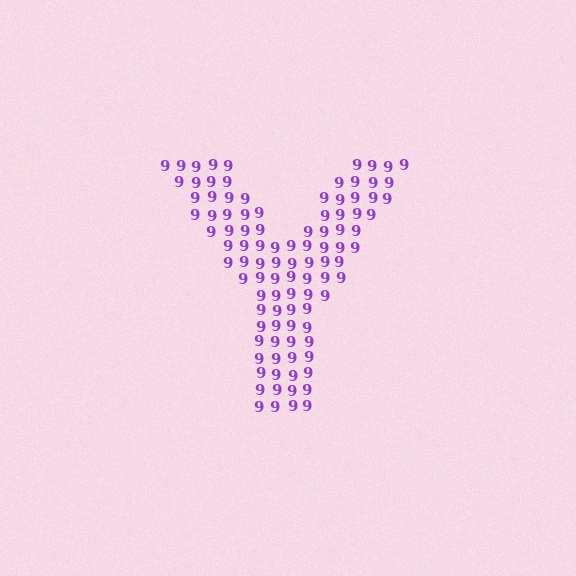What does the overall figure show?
The overall figure shows the letter Y.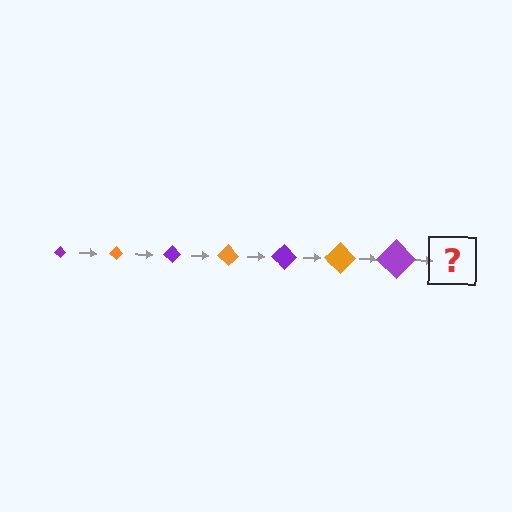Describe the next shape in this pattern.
It should be an orange diamond, larger than the previous one.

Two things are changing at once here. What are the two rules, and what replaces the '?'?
The two rules are that the diamond grows larger each step and the color cycles through purple and orange. The '?' should be an orange diamond, larger than the previous one.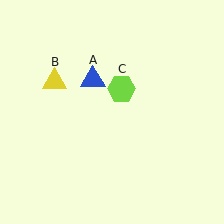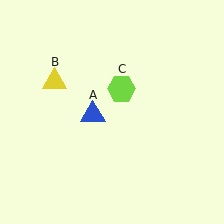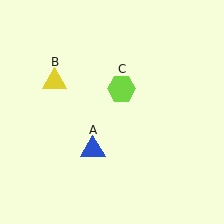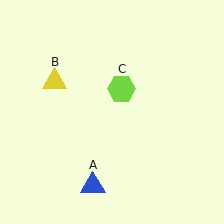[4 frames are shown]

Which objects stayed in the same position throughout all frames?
Yellow triangle (object B) and lime hexagon (object C) remained stationary.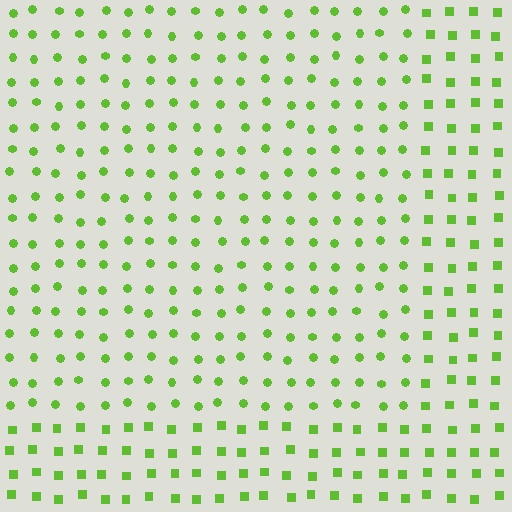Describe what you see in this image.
The image is filled with small lime elements arranged in a uniform grid. A rectangle-shaped region contains circles, while the surrounding area contains squares. The boundary is defined purely by the change in element shape.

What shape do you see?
I see a rectangle.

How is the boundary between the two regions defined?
The boundary is defined by a change in element shape: circles inside vs. squares outside. All elements share the same color and spacing.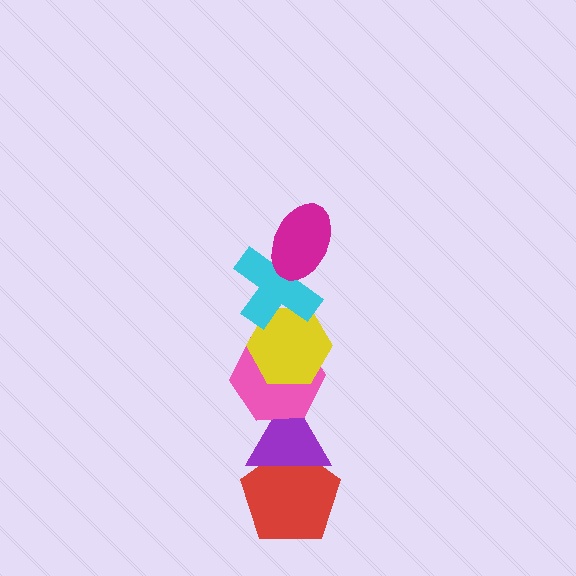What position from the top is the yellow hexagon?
The yellow hexagon is 3rd from the top.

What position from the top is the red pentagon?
The red pentagon is 6th from the top.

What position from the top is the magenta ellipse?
The magenta ellipse is 1st from the top.